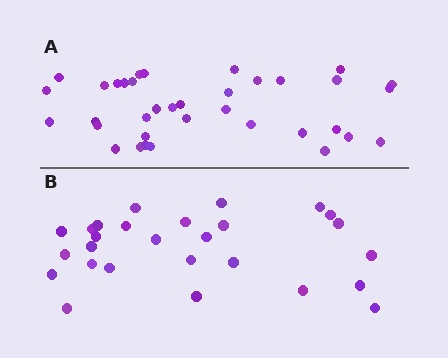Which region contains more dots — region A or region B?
Region A (the top region) has more dots.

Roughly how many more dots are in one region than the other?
Region A has roughly 8 or so more dots than region B.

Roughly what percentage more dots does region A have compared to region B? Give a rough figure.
About 35% more.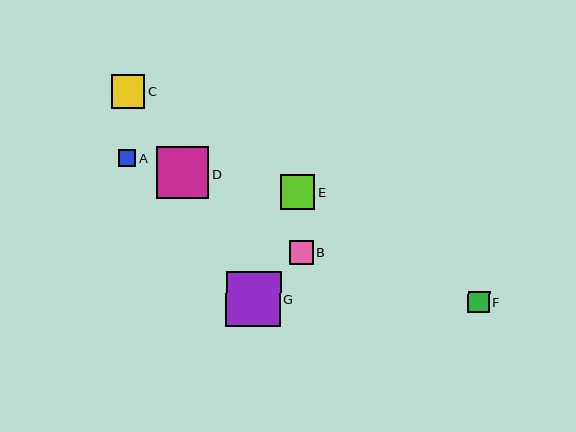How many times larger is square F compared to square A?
Square F is approximately 1.3 times the size of square A.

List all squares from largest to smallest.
From largest to smallest: G, D, E, C, B, F, A.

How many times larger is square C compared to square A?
Square C is approximately 2.0 times the size of square A.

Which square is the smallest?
Square A is the smallest with a size of approximately 17 pixels.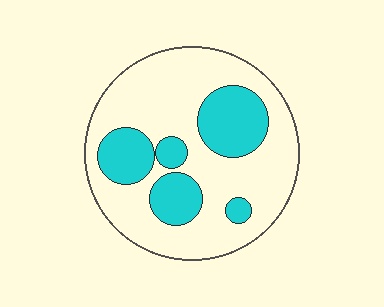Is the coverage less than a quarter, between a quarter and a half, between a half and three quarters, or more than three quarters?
Between a quarter and a half.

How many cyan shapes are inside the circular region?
5.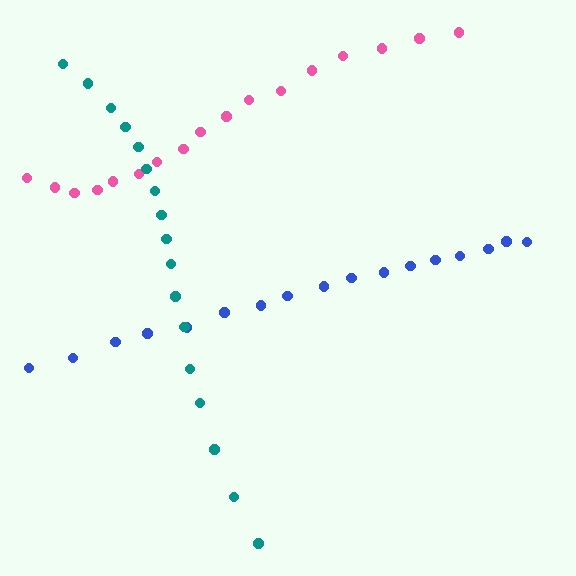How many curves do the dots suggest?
There are 3 distinct paths.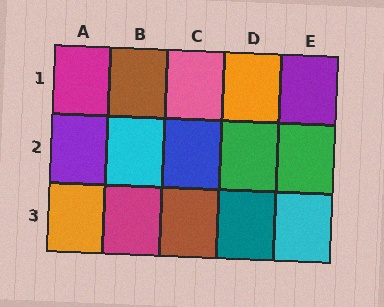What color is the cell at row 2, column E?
Green.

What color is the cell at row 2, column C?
Blue.